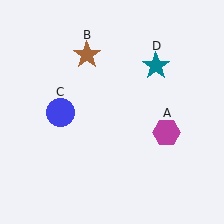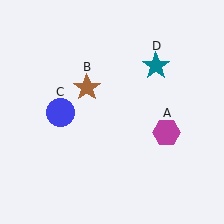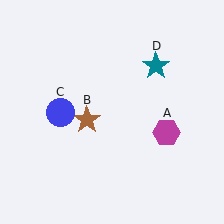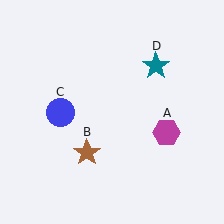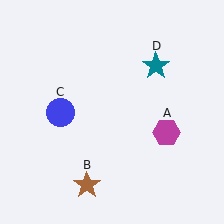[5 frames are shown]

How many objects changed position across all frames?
1 object changed position: brown star (object B).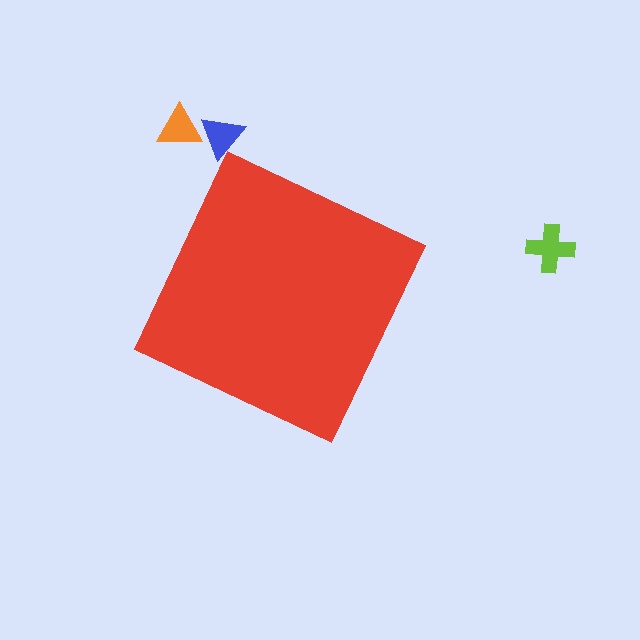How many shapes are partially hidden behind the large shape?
0 shapes are partially hidden.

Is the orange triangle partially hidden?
No, the orange triangle is fully visible.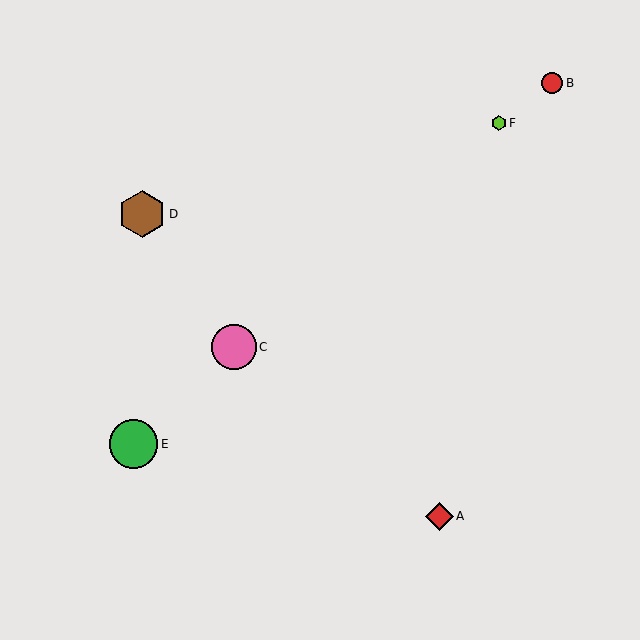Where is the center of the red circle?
The center of the red circle is at (552, 83).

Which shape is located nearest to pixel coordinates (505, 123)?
The lime hexagon (labeled F) at (499, 123) is nearest to that location.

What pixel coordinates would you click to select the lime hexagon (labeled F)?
Click at (499, 123) to select the lime hexagon F.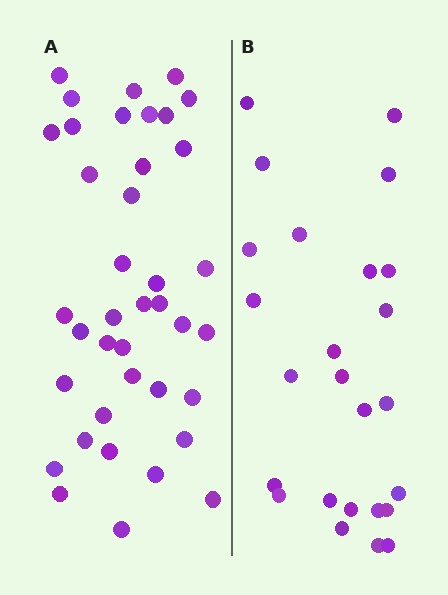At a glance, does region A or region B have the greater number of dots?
Region A (the left region) has more dots.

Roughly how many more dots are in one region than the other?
Region A has approximately 15 more dots than region B.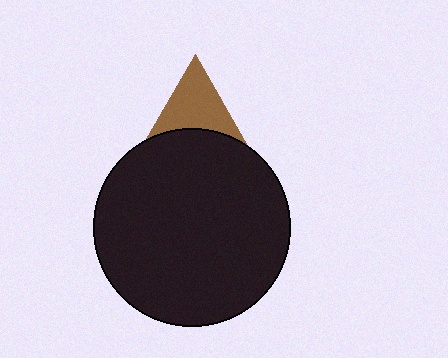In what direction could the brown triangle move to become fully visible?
The brown triangle could move up. That would shift it out from behind the black circle entirely.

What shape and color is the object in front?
The object in front is a black circle.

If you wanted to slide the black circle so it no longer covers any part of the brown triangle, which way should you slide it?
Slide it down — that is the most direct way to separate the two shapes.